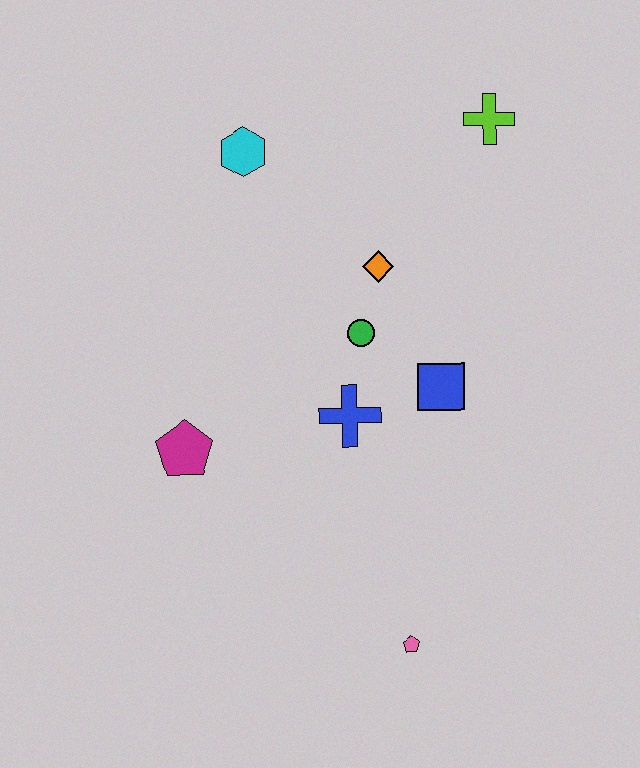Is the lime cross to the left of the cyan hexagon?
No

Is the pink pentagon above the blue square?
No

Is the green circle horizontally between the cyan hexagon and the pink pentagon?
Yes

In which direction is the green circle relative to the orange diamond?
The green circle is below the orange diamond.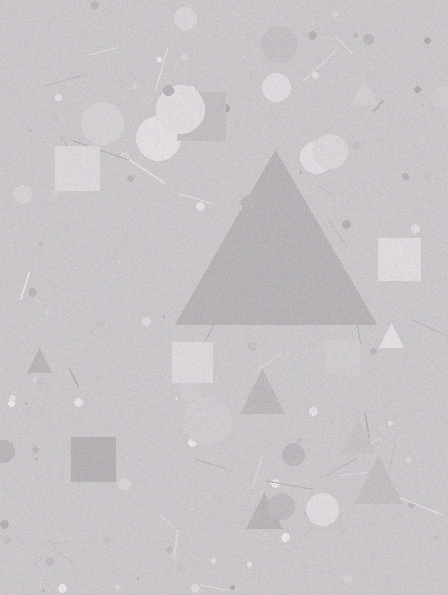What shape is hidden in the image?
A triangle is hidden in the image.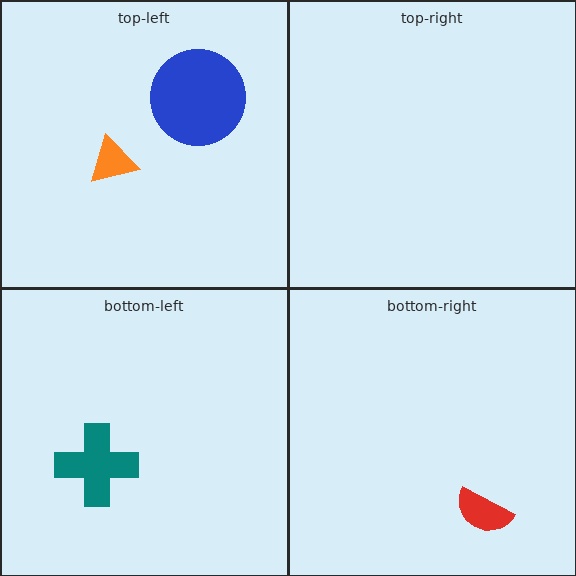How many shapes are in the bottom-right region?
1.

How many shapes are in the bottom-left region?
1.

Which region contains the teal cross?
The bottom-left region.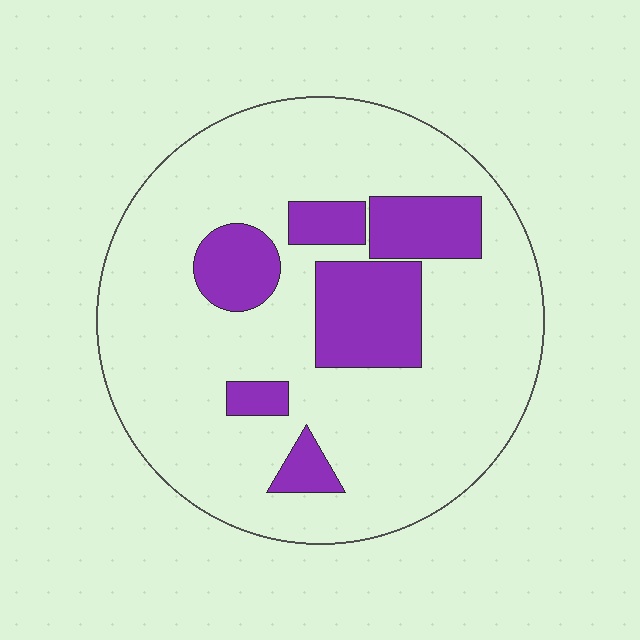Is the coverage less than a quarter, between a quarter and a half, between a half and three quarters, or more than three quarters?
Less than a quarter.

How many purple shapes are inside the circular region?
6.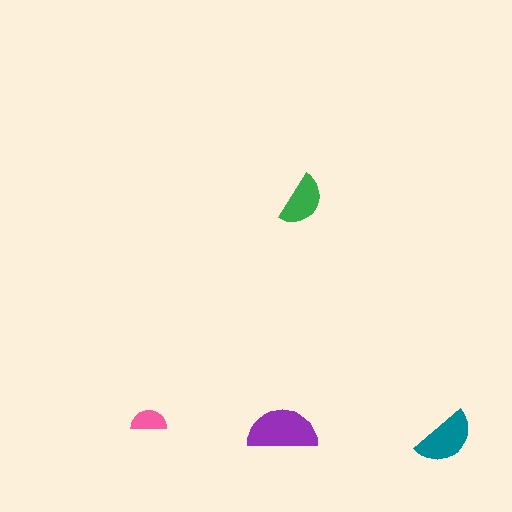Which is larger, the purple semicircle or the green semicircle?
The purple one.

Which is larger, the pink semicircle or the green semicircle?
The green one.